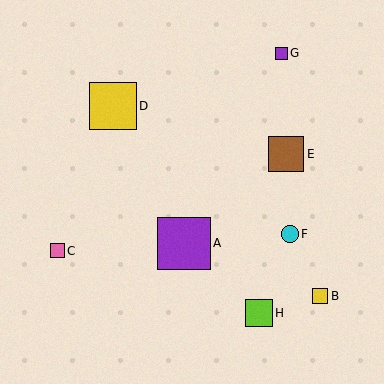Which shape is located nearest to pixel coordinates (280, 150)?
The brown square (labeled E) at (286, 154) is nearest to that location.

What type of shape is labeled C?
Shape C is a pink square.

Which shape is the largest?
The purple square (labeled A) is the largest.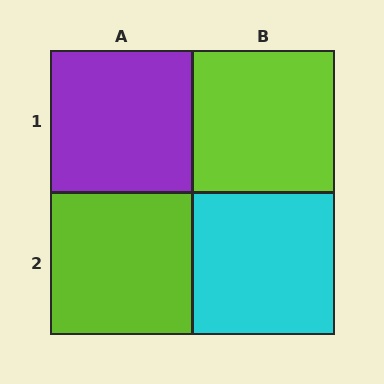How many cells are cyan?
1 cell is cyan.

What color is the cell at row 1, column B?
Lime.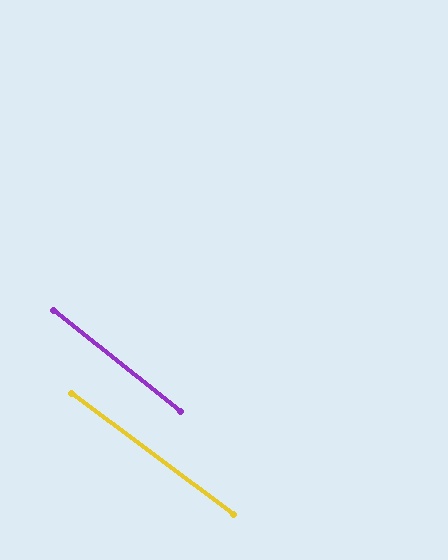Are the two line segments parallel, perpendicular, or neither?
Parallel — their directions differ by only 1.7°.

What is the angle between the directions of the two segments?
Approximately 2 degrees.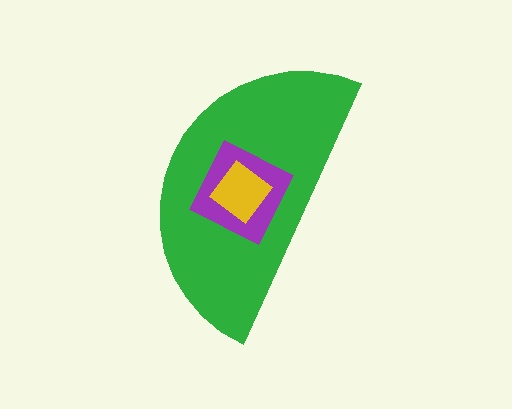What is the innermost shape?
The yellow diamond.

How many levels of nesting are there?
3.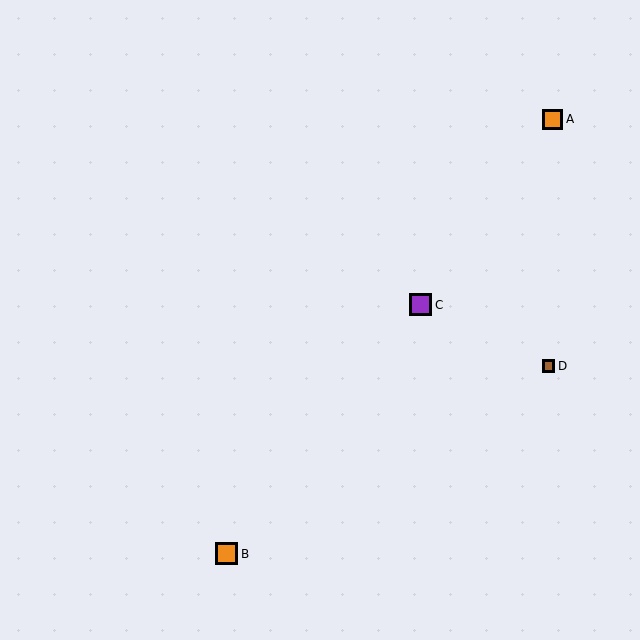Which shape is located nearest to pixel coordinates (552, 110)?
The orange square (labeled A) at (553, 119) is nearest to that location.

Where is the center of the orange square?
The center of the orange square is at (227, 554).